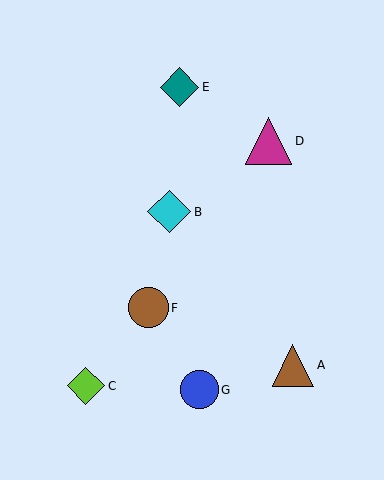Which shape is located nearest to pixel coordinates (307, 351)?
The brown triangle (labeled A) at (293, 365) is nearest to that location.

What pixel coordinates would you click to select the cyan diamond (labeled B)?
Click at (169, 212) to select the cyan diamond B.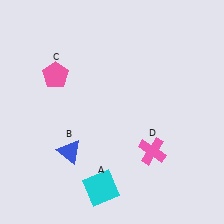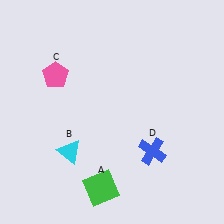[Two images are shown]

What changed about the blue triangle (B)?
In Image 1, B is blue. In Image 2, it changed to cyan.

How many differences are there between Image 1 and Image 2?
There are 3 differences between the two images.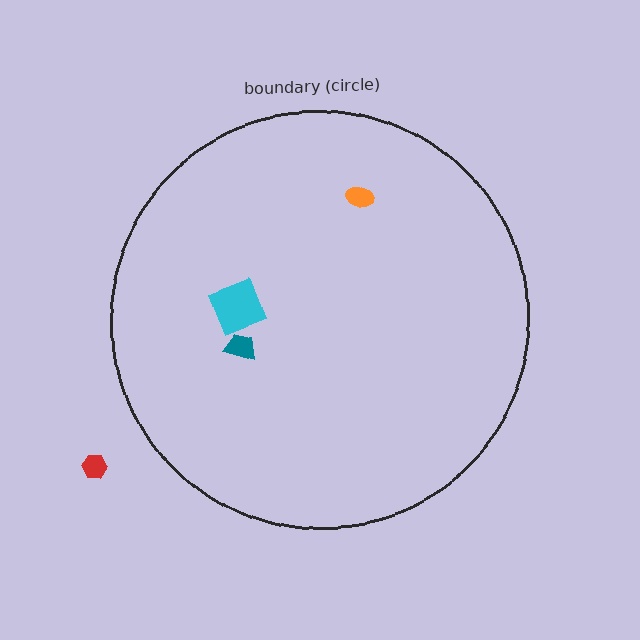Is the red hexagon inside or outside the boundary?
Outside.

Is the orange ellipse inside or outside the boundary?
Inside.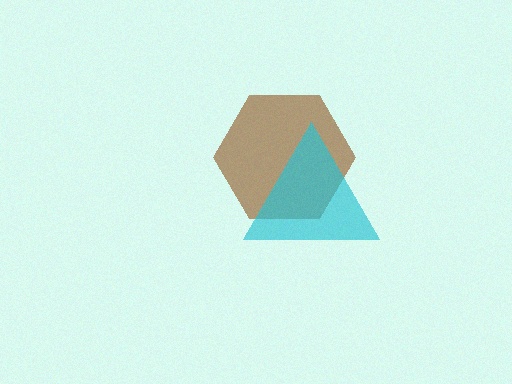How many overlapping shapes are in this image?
There are 2 overlapping shapes in the image.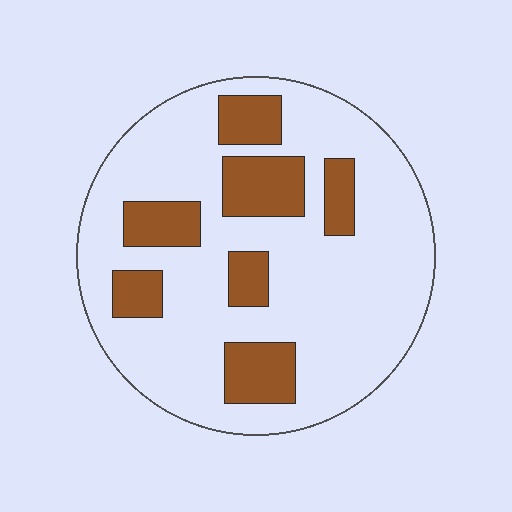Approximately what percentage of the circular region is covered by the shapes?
Approximately 25%.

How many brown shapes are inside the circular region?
7.